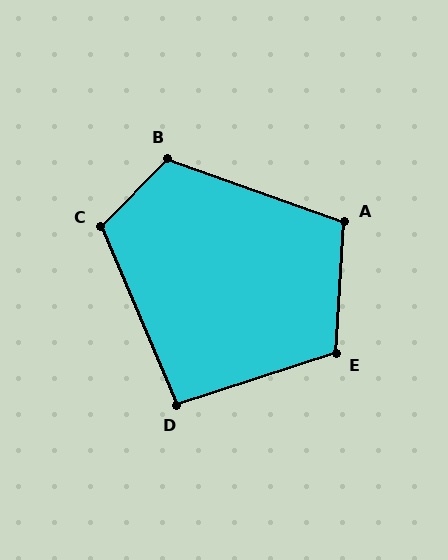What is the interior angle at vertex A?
Approximately 106 degrees (obtuse).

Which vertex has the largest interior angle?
B, at approximately 115 degrees.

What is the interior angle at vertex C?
Approximately 113 degrees (obtuse).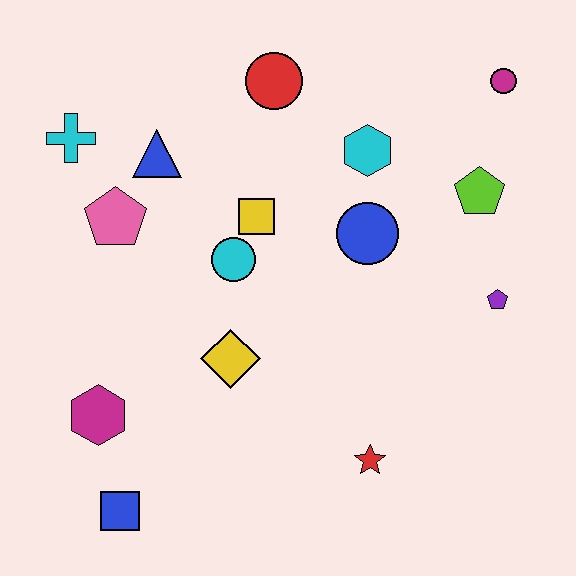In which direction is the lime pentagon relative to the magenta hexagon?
The lime pentagon is to the right of the magenta hexagon.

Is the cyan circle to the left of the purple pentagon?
Yes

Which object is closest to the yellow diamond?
The cyan circle is closest to the yellow diamond.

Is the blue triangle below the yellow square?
No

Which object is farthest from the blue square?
The magenta circle is farthest from the blue square.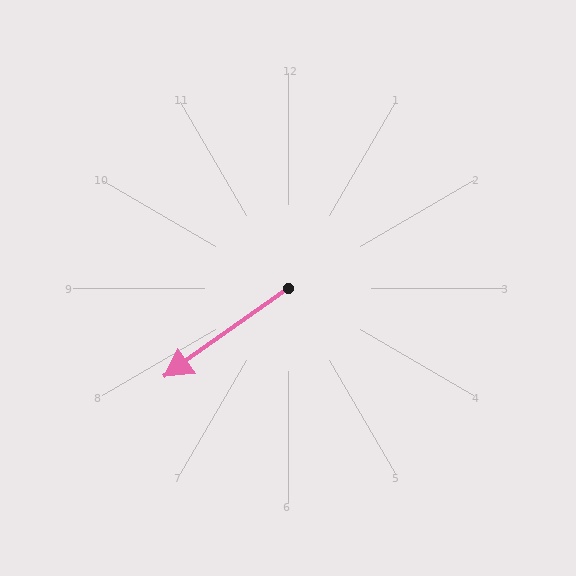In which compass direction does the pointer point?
Southwest.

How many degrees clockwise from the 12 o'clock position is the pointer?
Approximately 234 degrees.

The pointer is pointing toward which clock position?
Roughly 8 o'clock.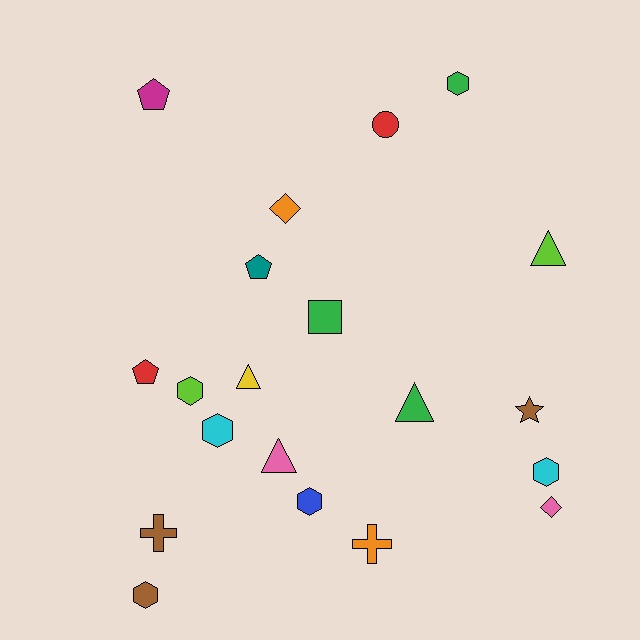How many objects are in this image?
There are 20 objects.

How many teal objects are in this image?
There is 1 teal object.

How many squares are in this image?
There is 1 square.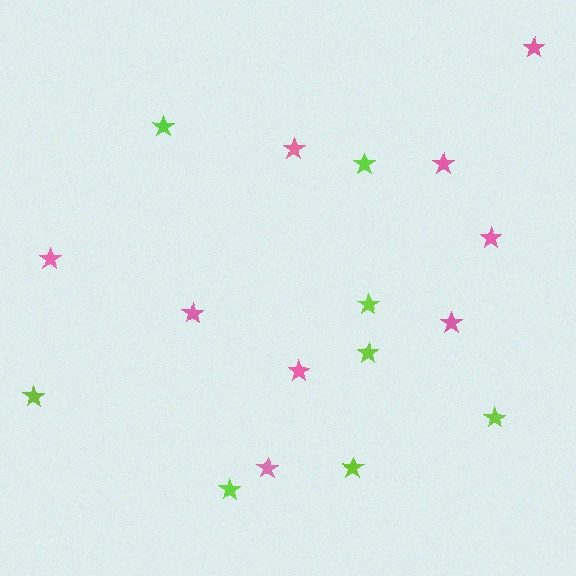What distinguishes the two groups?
There are 2 groups: one group of pink stars (9) and one group of lime stars (8).